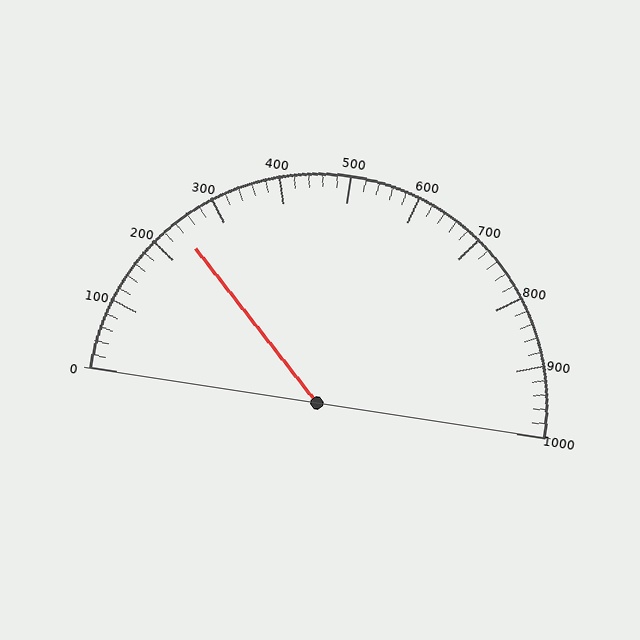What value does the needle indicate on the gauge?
The needle indicates approximately 240.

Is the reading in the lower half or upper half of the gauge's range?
The reading is in the lower half of the range (0 to 1000).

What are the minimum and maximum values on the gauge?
The gauge ranges from 0 to 1000.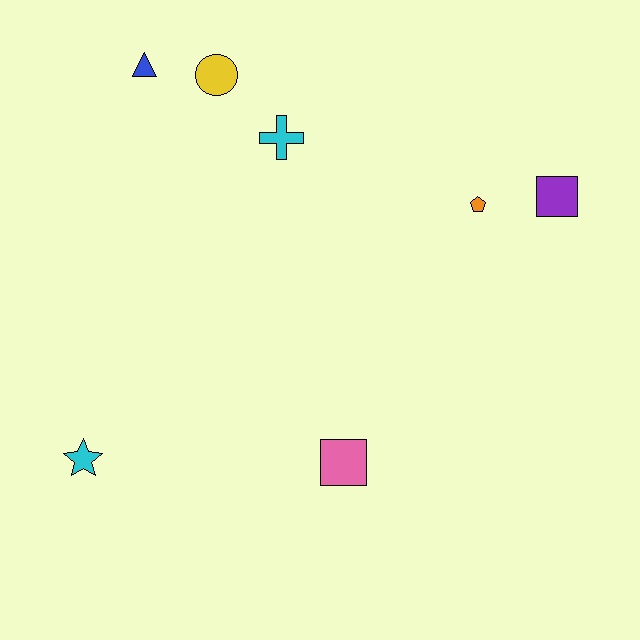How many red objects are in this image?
There are no red objects.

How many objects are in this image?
There are 7 objects.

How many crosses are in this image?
There is 1 cross.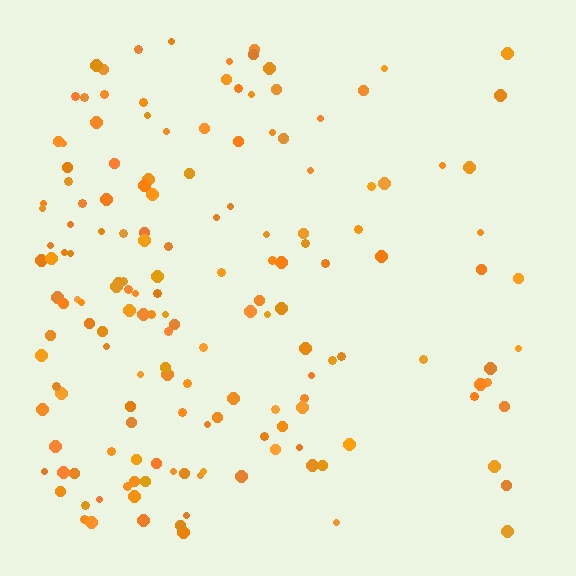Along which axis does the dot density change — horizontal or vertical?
Horizontal.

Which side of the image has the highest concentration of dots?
The left.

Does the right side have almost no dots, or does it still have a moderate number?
Still a moderate number, just noticeably fewer than the left.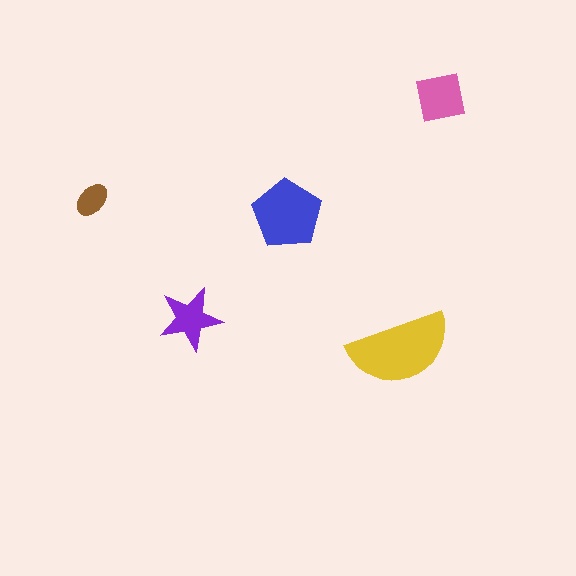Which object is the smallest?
The brown ellipse.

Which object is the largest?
The yellow semicircle.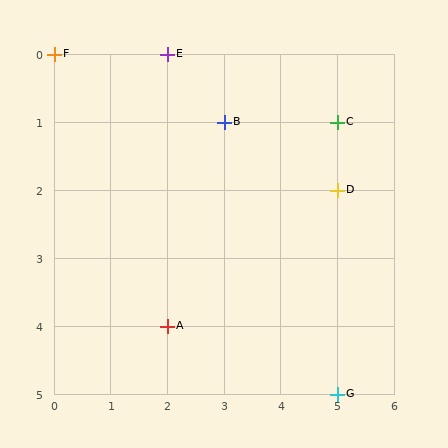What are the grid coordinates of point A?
Point A is at grid coordinates (2, 4).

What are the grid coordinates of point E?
Point E is at grid coordinates (2, 0).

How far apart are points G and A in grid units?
Points G and A are 3 columns and 1 row apart (about 3.2 grid units diagonally).